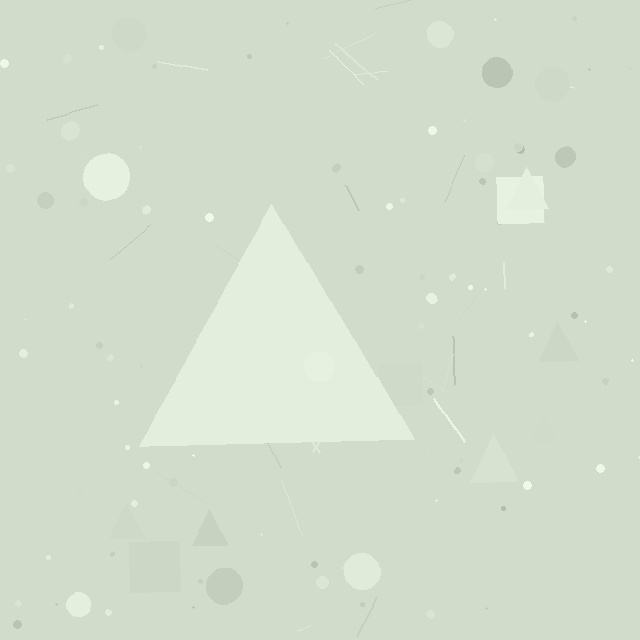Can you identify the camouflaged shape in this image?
The camouflaged shape is a triangle.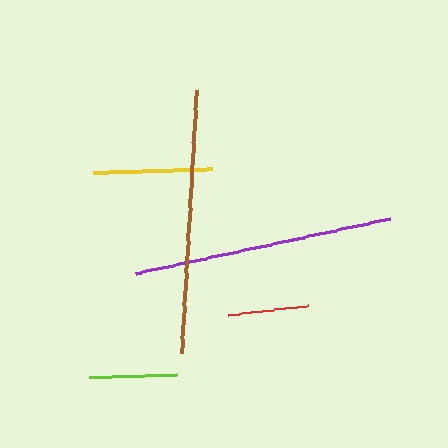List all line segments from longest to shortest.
From longest to shortest: brown, purple, yellow, lime, red.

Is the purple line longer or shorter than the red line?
The purple line is longer than the red line.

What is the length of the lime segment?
The lime segment is approximately 88 pixels long.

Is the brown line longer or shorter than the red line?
The brown line is longer than the red line.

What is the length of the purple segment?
The purple segment is approximately 261 pixels long.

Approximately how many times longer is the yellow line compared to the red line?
The yellow line is approximately 1.5 times the length of the red line.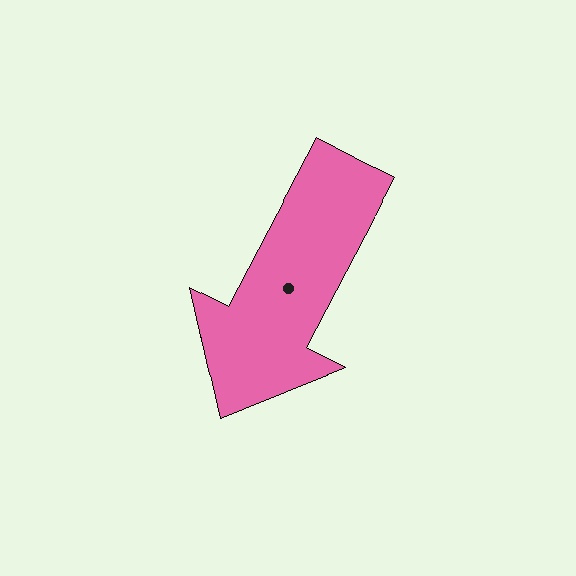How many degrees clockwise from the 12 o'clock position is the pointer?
Approximately 208 degrees.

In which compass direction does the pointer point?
Southwest.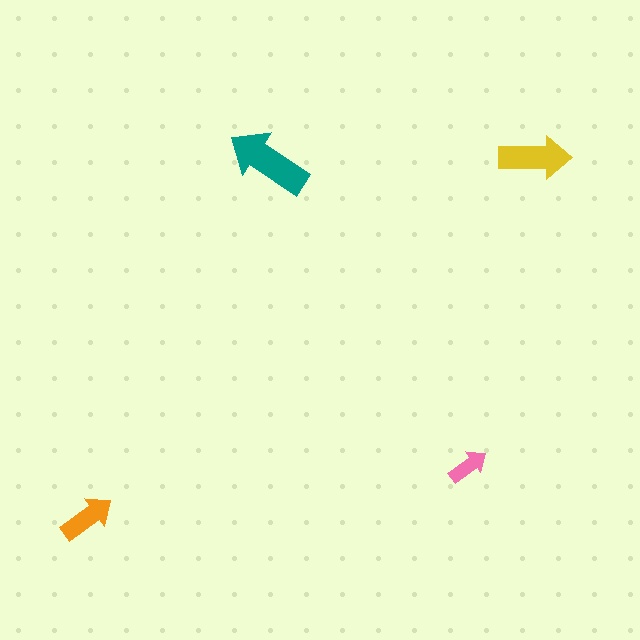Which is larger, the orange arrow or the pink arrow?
The orange one.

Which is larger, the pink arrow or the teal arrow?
The teal one.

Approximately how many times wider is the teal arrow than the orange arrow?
About 1.5 times wider.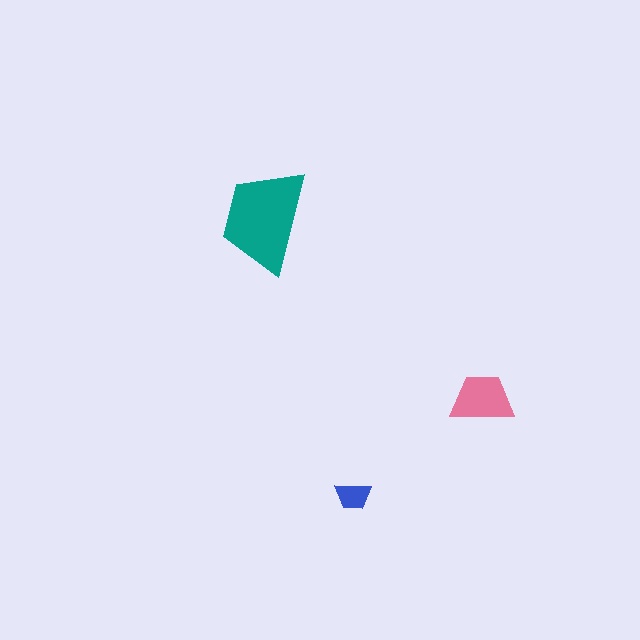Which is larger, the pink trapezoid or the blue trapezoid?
The pink one.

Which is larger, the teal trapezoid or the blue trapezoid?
The teal one.